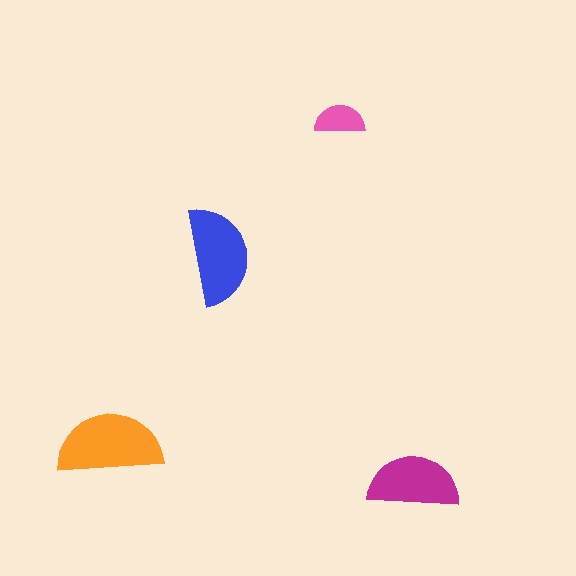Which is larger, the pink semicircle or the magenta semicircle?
The magenta one.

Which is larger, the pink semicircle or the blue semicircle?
The blue one.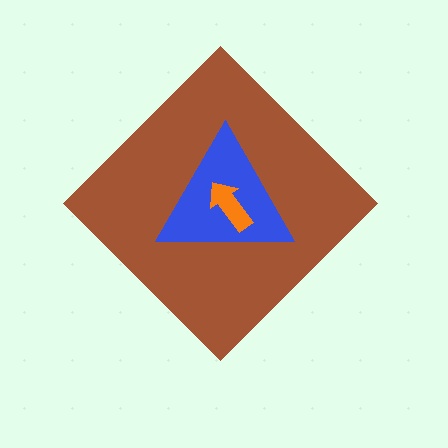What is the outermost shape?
The brown diamond.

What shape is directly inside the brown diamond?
The blue triangle.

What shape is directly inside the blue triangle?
The orange arrow.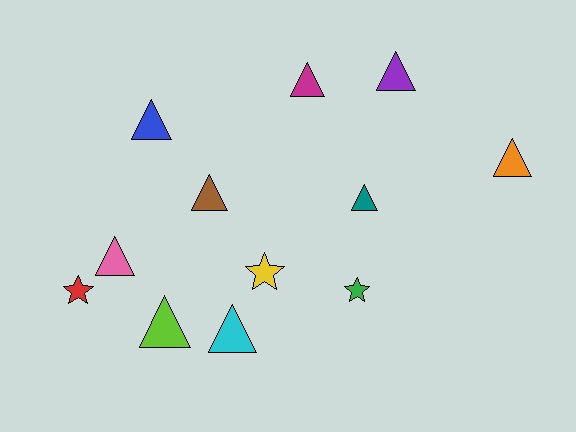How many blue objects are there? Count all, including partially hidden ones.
There is 1 blue object.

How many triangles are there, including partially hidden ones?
There are 9 triangles.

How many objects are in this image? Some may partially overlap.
There are 12 objects.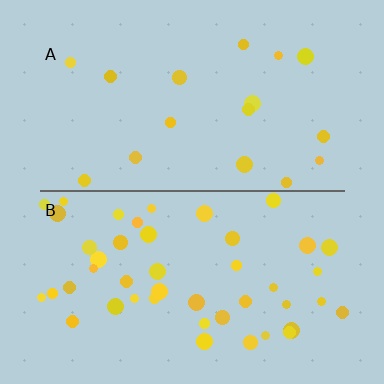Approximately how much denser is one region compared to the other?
Approximately 2.7× — region B over region A.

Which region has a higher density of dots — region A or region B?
B (the bottom).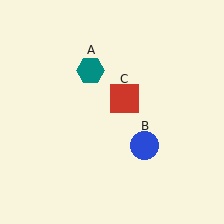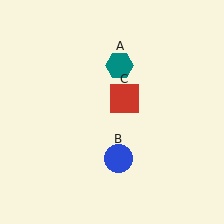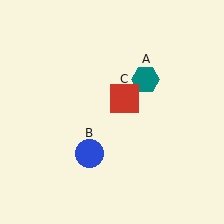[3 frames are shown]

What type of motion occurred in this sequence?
The teal hexagon (object A), blue circle (object B) rotated clockwise around the center of the scene.